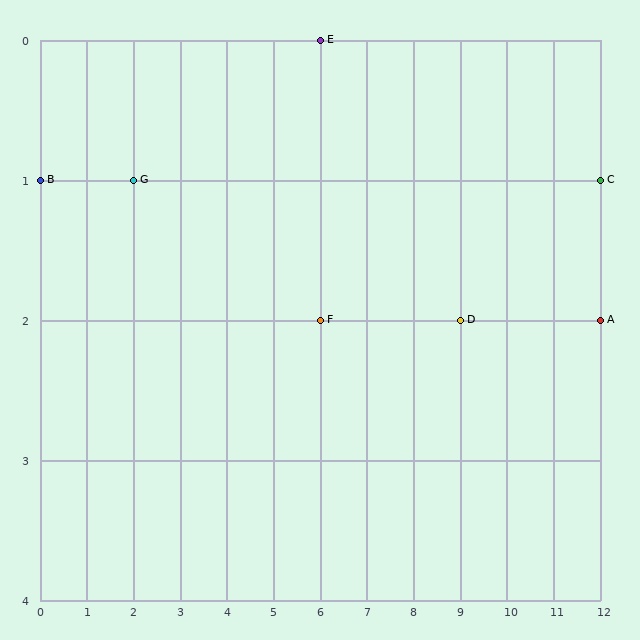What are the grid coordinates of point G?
Point G is at grid coordinates (2, 1).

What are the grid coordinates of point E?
Point E is at grid coordinates (6, 0).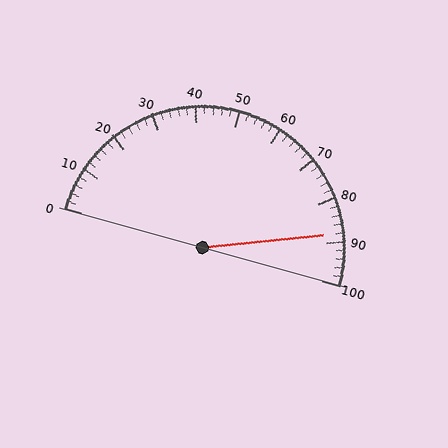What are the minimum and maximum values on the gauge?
The gauge ranges from 0 to 100.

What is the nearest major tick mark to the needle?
The nearest major tick mark is 90.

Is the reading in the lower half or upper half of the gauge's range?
The reading is in the upper half of the range (0 to 100).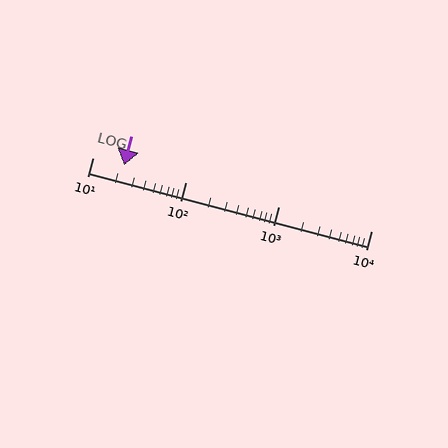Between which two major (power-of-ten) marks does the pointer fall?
The pointer is between 10 and 100.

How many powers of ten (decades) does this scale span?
The scale spans 3 decades, from 10 to 10000.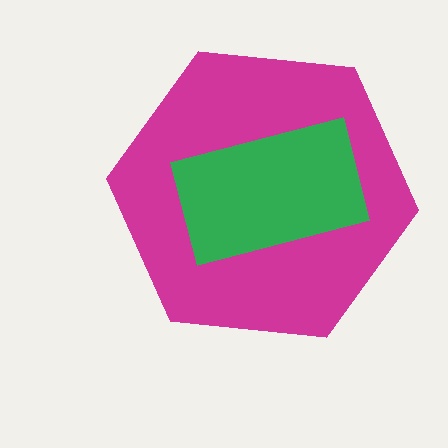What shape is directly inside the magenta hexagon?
The green rectangle.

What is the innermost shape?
The green rectangle.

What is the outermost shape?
The magenta hexagon.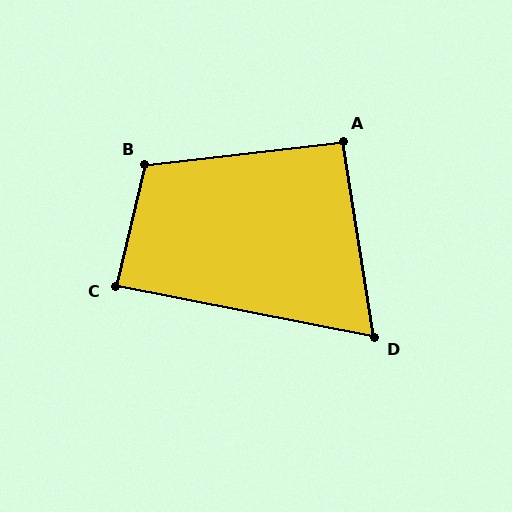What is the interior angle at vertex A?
Approximately 92 degrees (approximately right).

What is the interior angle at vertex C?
Approximately 88 degrees (approximately right).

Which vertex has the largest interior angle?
B, at approximately 110 degrees.